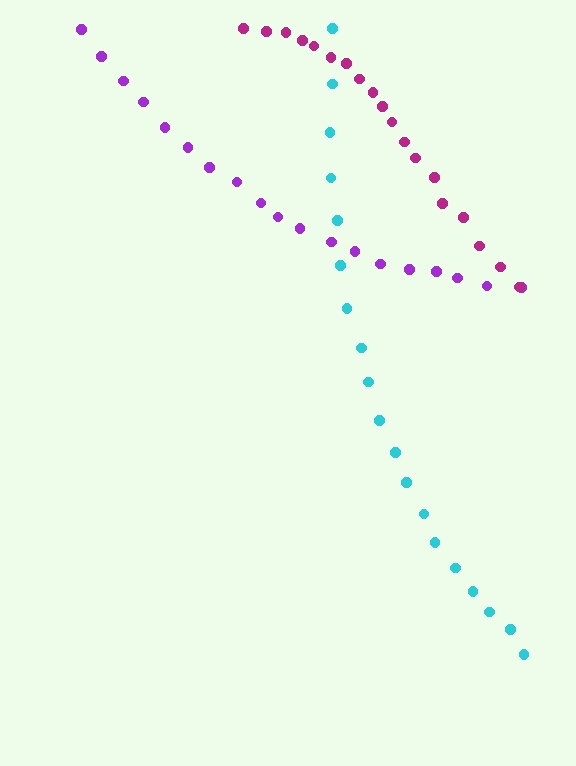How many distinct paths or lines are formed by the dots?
There are 3 distinct paths.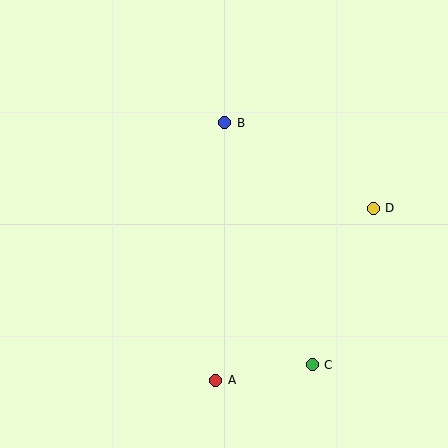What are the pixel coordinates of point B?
Point B is at (225, 123).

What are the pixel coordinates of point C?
Point C is at (312, 365).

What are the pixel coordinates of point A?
Point A is at (216, 380).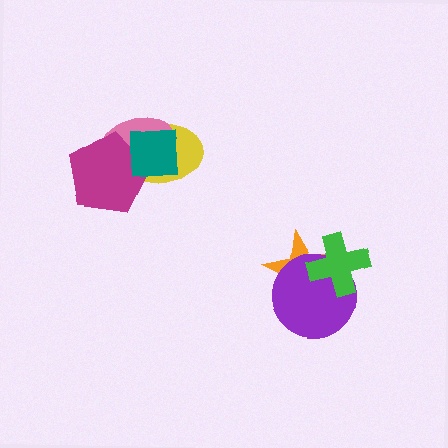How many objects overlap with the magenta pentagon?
3 objects overlap with the magenta pentagon.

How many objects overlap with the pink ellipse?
3 objects overlap with the pink ellipse.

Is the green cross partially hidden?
No, no other shape covers it.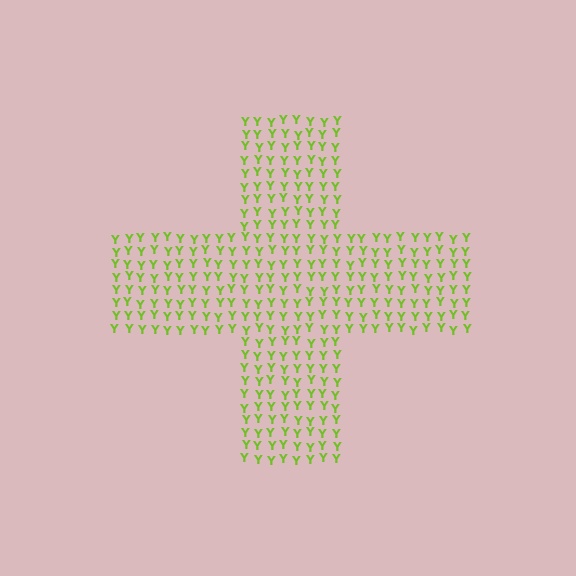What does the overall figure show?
The overall figure shows a cross.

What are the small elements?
The small elements are letter Y's.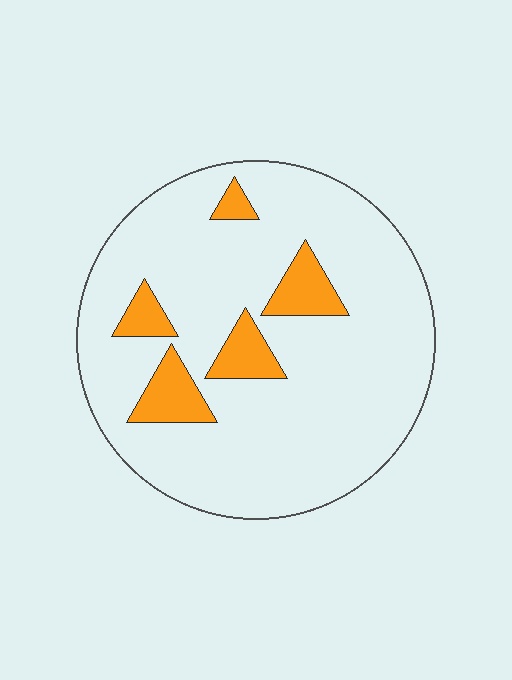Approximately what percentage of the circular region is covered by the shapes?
Approximately 15%.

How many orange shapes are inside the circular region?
5.